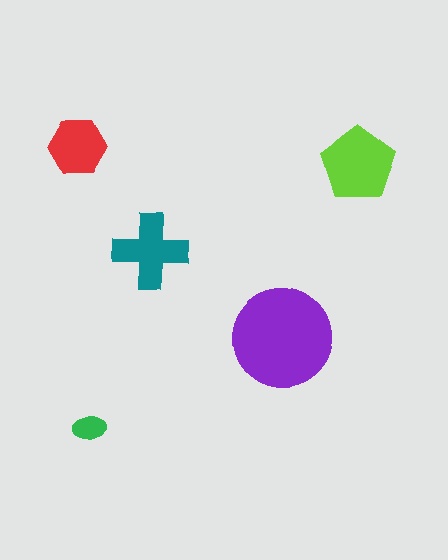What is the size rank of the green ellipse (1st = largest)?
5th.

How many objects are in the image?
There are 5 objects in the image.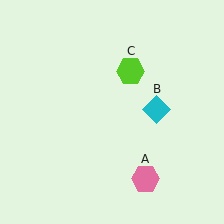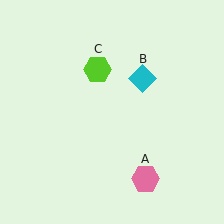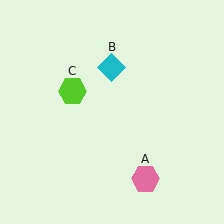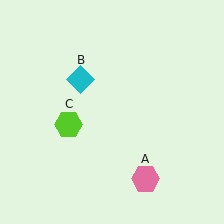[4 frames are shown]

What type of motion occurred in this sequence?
The cyan diamond (object B), lime hexagon (object C) rotated counterclockwise around the center of the scene.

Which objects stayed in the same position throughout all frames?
Pink hexagon (object A) remained stationary.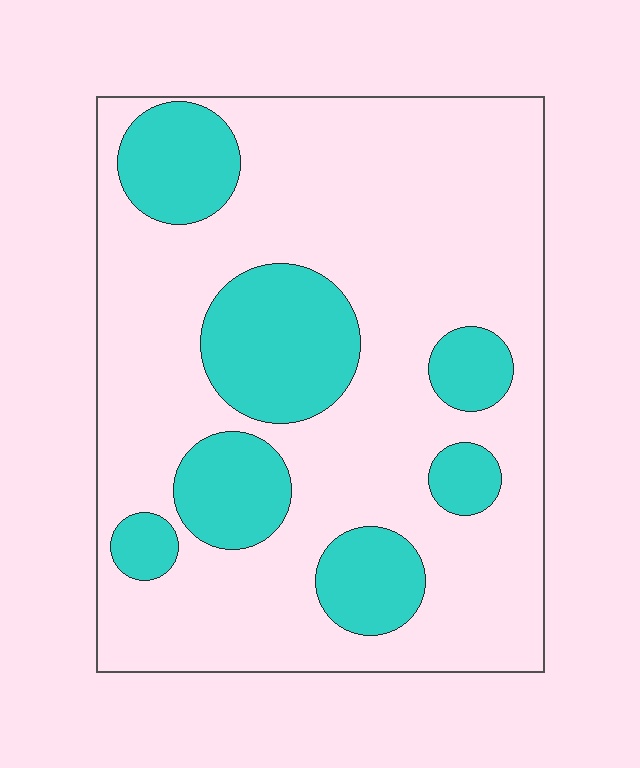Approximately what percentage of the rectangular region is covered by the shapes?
Approximately 25%.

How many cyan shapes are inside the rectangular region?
7.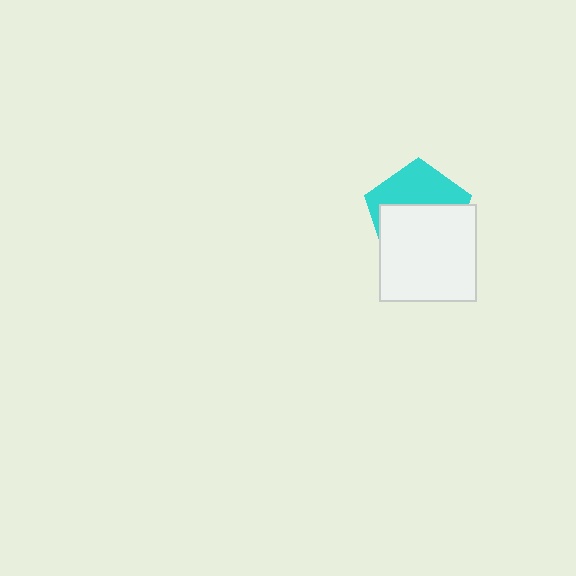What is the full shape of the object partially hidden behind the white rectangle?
The partially hidden object is a cyan pentagon.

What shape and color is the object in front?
The object in front is a white rectangle.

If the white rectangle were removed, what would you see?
You would see the complete cyan pentagon.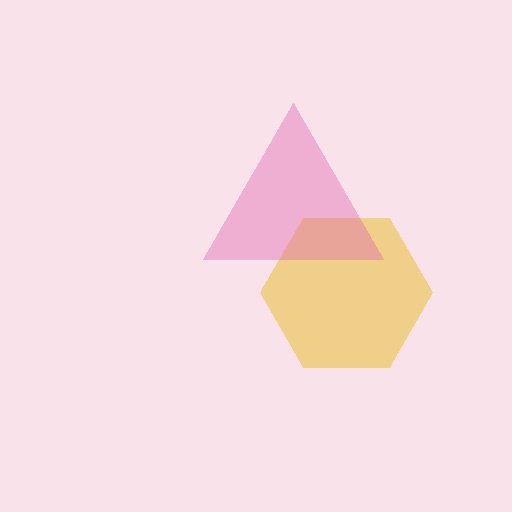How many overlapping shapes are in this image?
There are 2 overlapping shapes in the image.